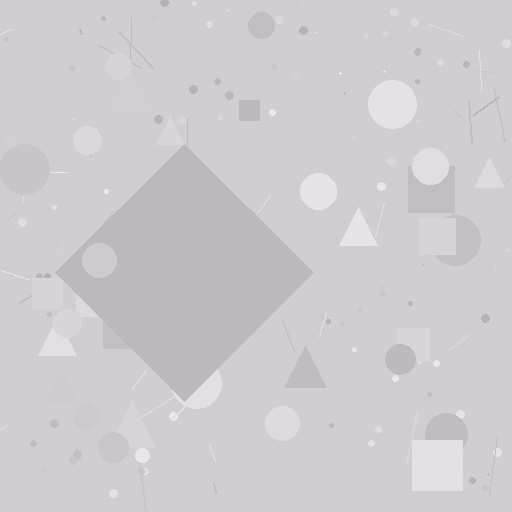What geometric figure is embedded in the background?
A diamond is embedded in the background.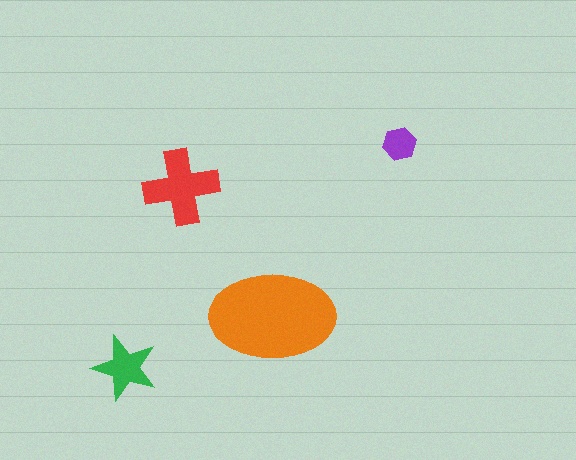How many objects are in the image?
There are 4 objects in the image.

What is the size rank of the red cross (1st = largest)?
2nd.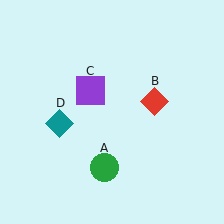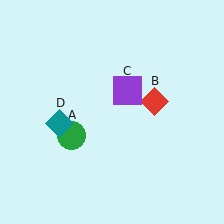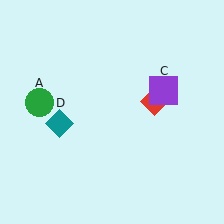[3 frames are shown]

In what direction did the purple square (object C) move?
The purple square (object C) moved right.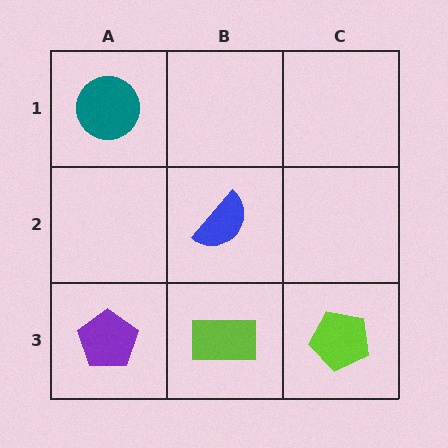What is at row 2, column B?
A blue semicircle.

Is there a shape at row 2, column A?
No, that cell is empty.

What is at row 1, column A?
A teal circle.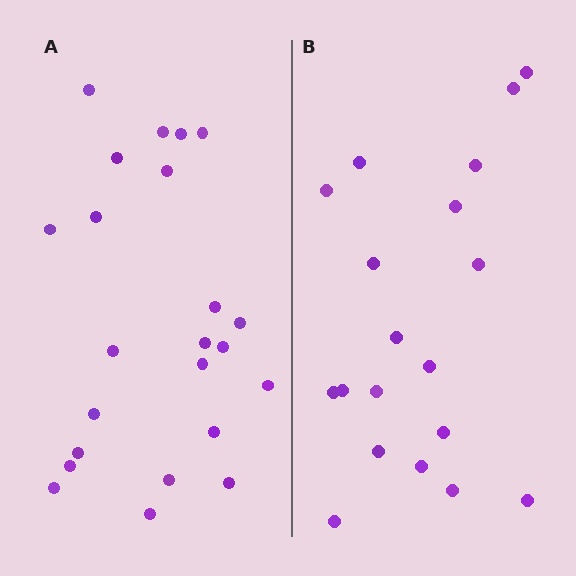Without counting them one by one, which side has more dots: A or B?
Region A (the left region) has more dots.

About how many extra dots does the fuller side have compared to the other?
Region A has about 4 more dots than region B.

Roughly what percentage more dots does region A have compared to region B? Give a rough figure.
About 20% more.